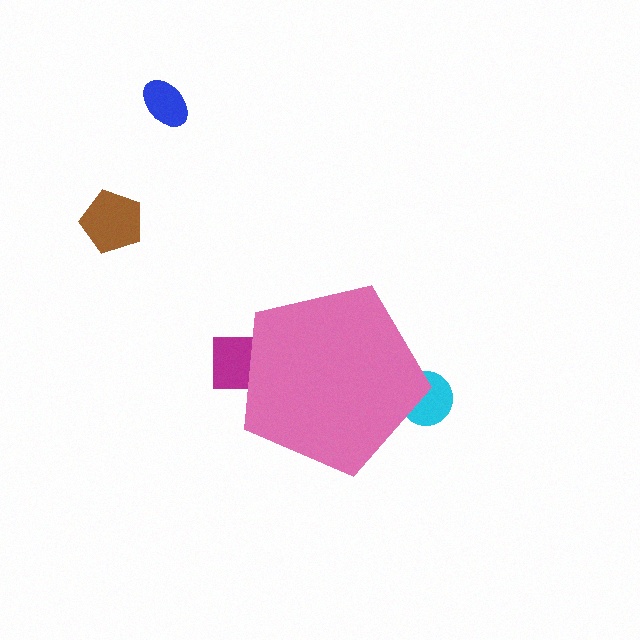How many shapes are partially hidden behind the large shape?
2 shapes are partially hidden.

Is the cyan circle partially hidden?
Yes, the cyan circle is partially hidden behind the pink pentagon.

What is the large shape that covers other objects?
A pink pentagon.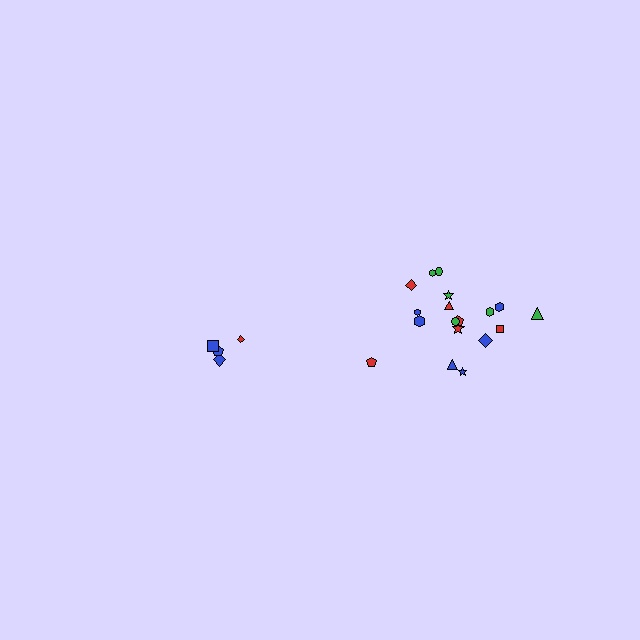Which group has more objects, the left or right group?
The right group.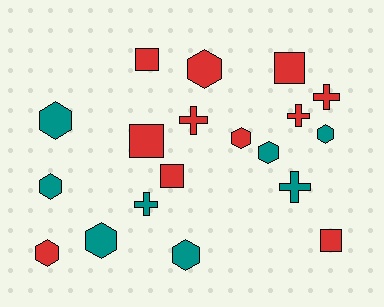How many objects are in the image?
There are 19 objects.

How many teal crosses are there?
There are 2 teal crosses.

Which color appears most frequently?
Red, with 11 objects.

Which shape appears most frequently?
Hexagon, with 9 objects.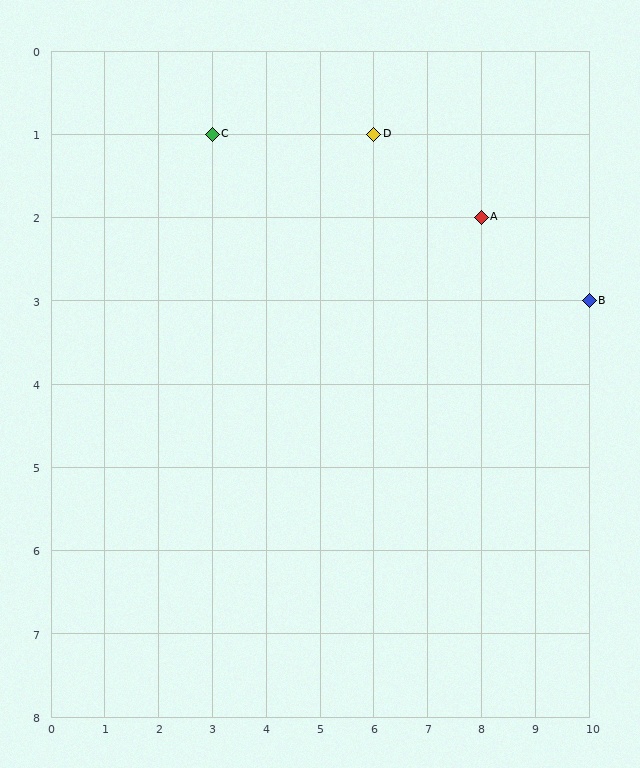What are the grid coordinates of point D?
Point D is at grid coordinates (6, 1).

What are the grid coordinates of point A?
Point A is at grid coordinates (8, 2).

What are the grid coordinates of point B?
Point B is at grid coordinates (10, 3).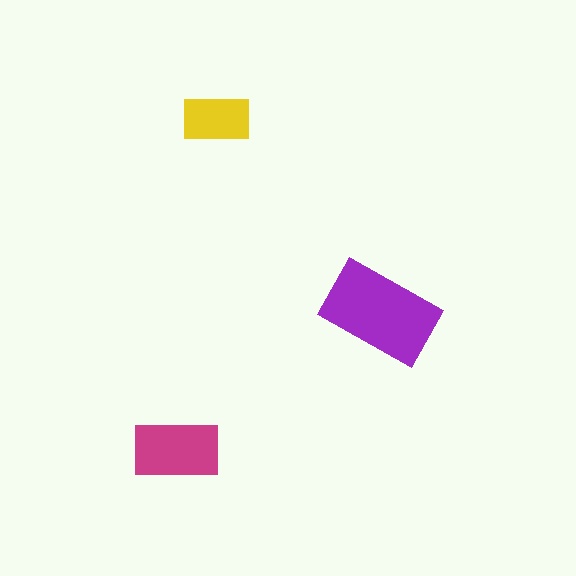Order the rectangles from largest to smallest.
the purple one, the magenta one, the yellow one.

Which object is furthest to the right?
The purple rectangle is rightmost.